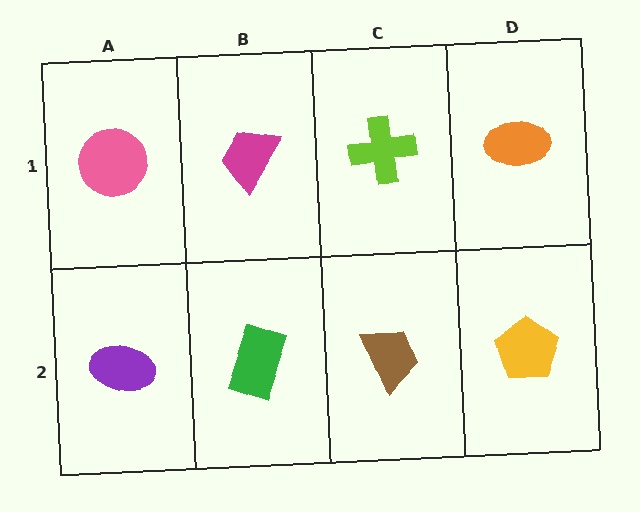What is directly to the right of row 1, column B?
A lime cross.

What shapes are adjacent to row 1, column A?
A purple ellipse (row 2, column A), a magenta trapezoid (row 1, column B).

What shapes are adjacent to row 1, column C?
A brown trapezoid (row 2, column C), a magenta trapezoid (row 1, column B), an orange ellipse (row 1, column D).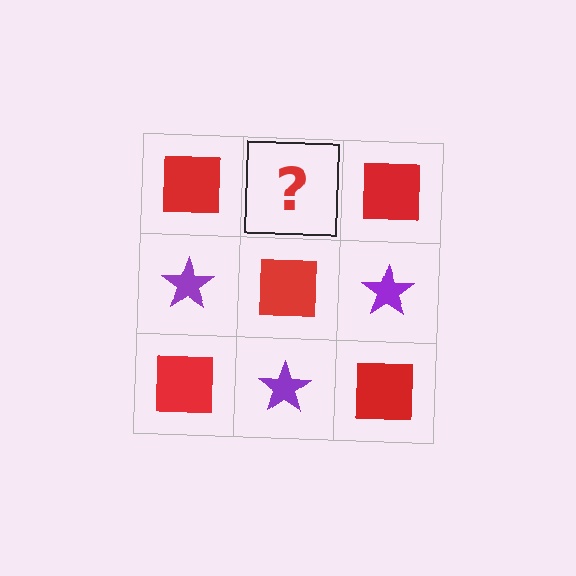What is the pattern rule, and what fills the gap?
The rule is that it alternates red square and purple star in a checkerboard pattern. The gap should be filled with a purple star.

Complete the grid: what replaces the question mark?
The question mark should be replaced with a purple star.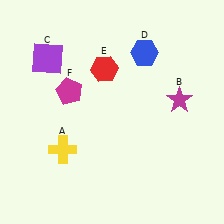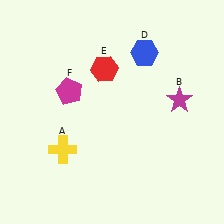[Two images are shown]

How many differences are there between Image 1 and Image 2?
There is 1 difference between the two images.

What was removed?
The purple square (C) was removed in Image 2.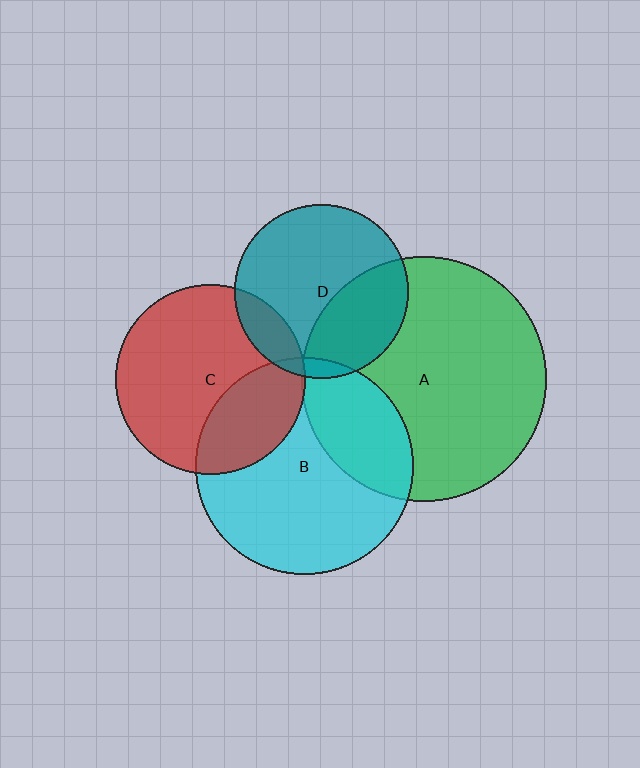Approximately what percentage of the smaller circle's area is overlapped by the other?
Approximately 5%.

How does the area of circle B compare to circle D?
Approximately 1.6 times.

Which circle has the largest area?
Circle A (green).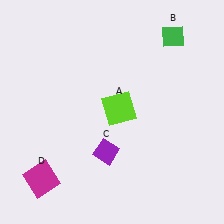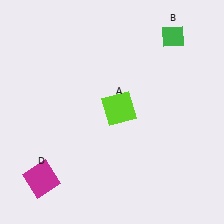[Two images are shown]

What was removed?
The purple diamond (C) was removed in Image 2.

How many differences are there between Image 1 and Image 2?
There is 1 difference between the two images.